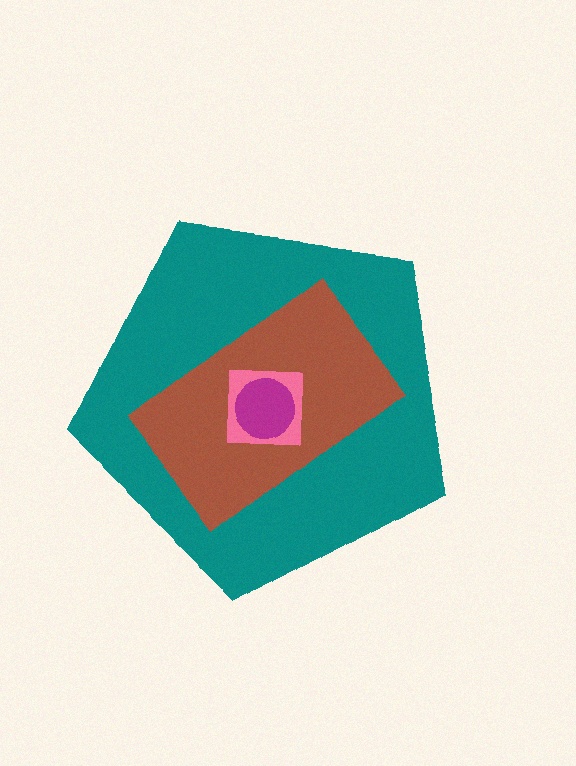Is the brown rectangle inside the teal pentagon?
Yes.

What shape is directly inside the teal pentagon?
The brown rectangle.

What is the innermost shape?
The magenta circle.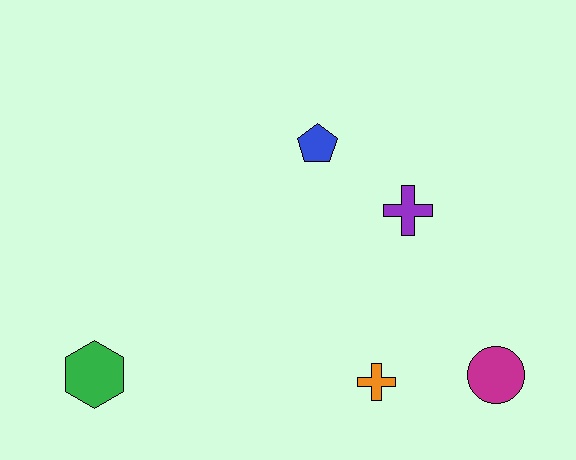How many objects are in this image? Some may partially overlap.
There are 5 objects.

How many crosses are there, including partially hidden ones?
There are 2 crosses.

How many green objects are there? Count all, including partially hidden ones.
There is 1 green object.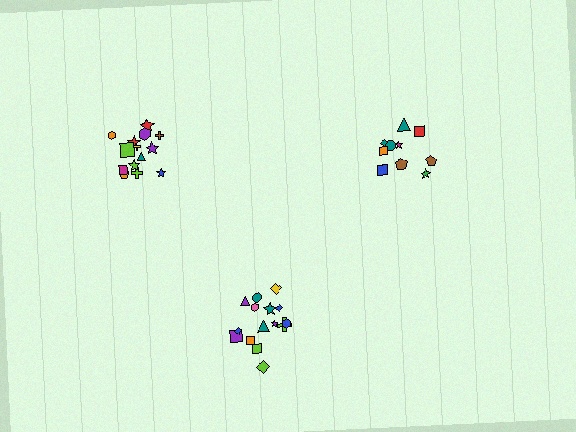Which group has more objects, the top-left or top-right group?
The top-left group.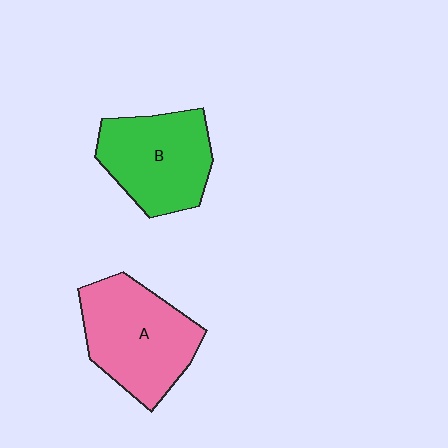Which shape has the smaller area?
Shape B (green).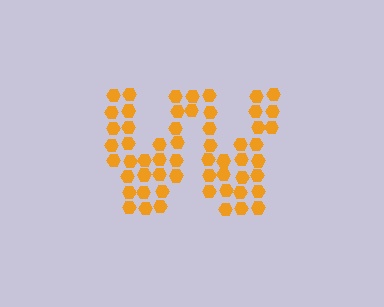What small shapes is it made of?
It is made of small hexagons.